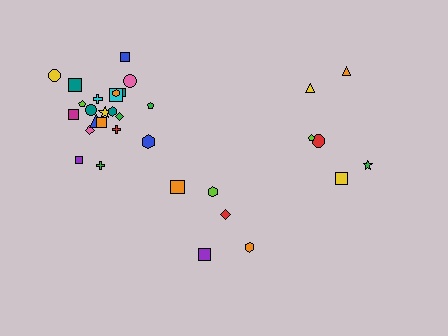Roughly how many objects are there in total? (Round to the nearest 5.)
Roughly 35 objects in total.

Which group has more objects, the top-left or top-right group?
The top-left group.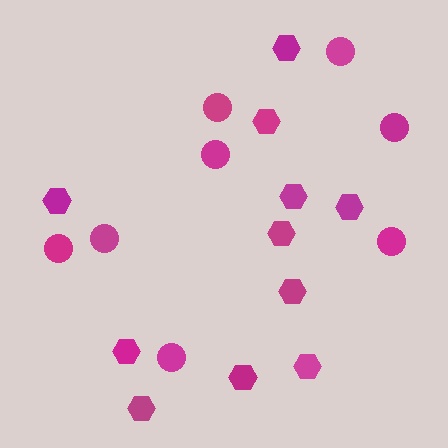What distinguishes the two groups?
There are 2 groups: one group of circles (8) and one group of hexagons (11).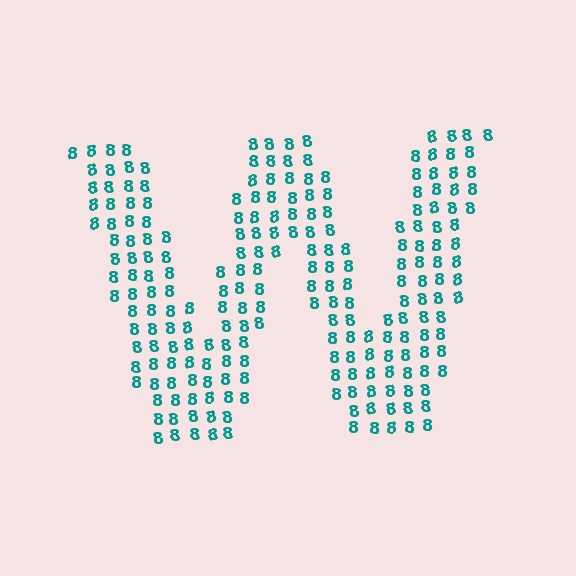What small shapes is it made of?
It is made of small digit 8's.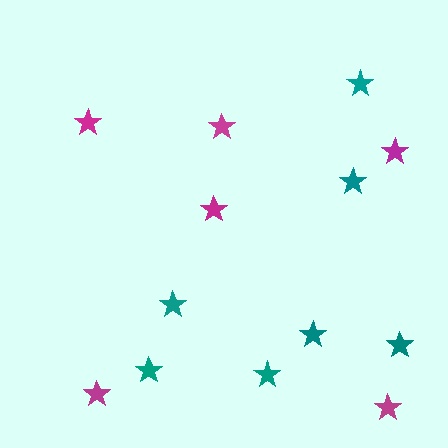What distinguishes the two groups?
There are 2 groups: one group of magenta stars (6) and one group of teal stars (7).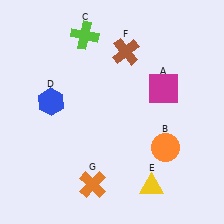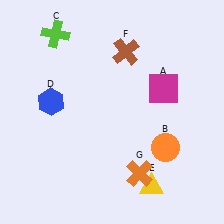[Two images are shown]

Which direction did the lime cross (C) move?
The lime cross (C) moved left.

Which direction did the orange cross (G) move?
The orange cross (G) moved right.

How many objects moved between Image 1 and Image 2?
2 objects moved between the two images.